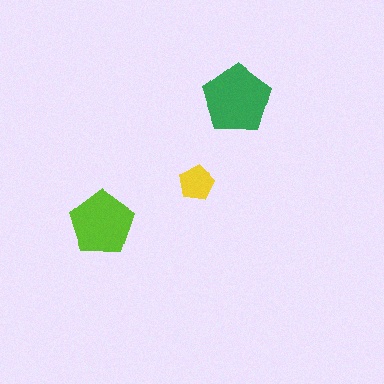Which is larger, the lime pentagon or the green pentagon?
The green one.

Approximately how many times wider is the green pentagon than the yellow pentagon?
About 2 times wider.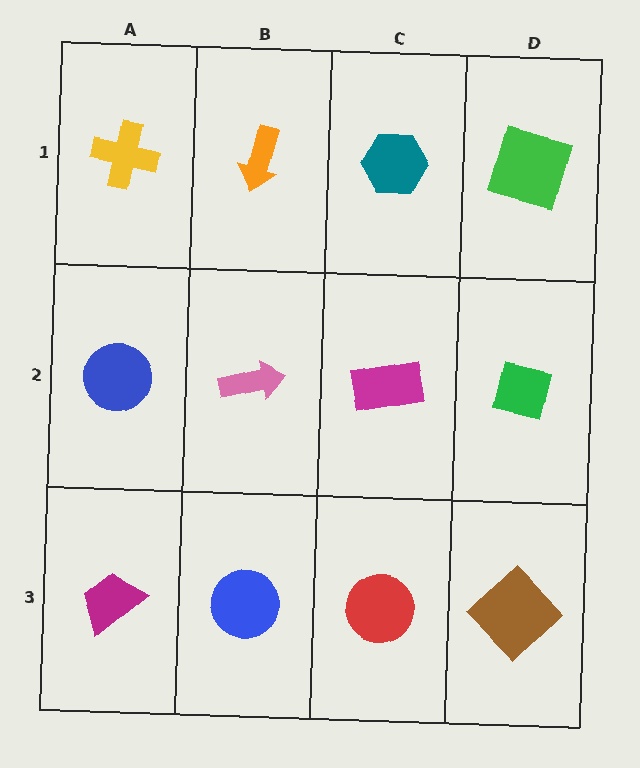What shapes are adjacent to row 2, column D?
A green square (row 1, column D), a brown diamond (row 3, column D), a magenta rectangle (row 2, column C).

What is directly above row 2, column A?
A yellow cross.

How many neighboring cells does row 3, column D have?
2.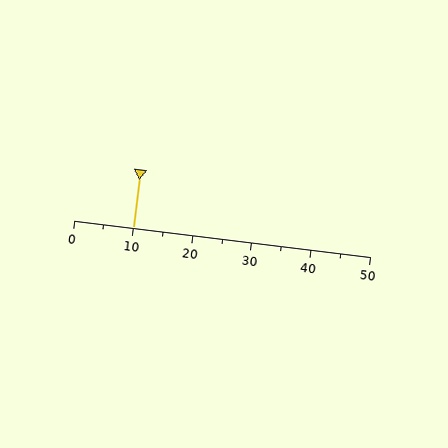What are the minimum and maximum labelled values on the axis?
The axis runs from 0 to 50.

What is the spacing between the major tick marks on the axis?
The major ticks are spaced 10 apart.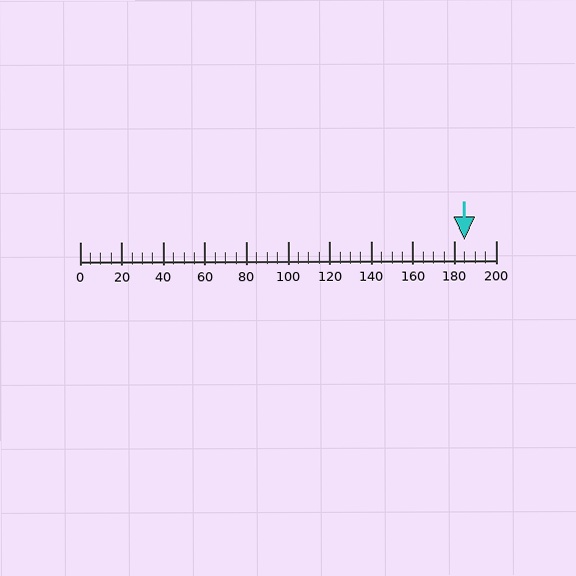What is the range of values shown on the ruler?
The ruler shows values from 0 to 200.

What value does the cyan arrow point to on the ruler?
The cyan arrow points to approximately 185.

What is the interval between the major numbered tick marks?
The major tick marks are spaced 20 units apart.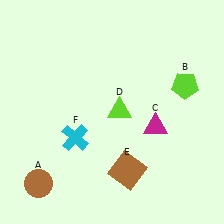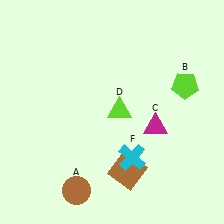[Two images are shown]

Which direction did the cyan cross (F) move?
The cyan cross (F) moved right.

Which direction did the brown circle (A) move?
The brown circle (A) moved right.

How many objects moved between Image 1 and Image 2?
2 objects moved between the two images.